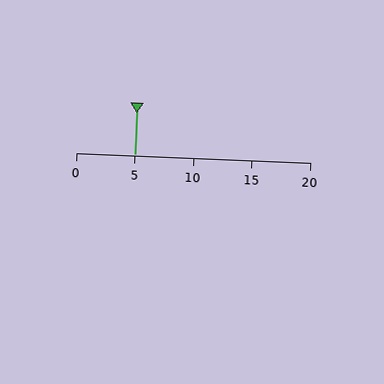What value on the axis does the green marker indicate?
The marker indicates approximately 5.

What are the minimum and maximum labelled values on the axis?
The axis runs from 0 to 20.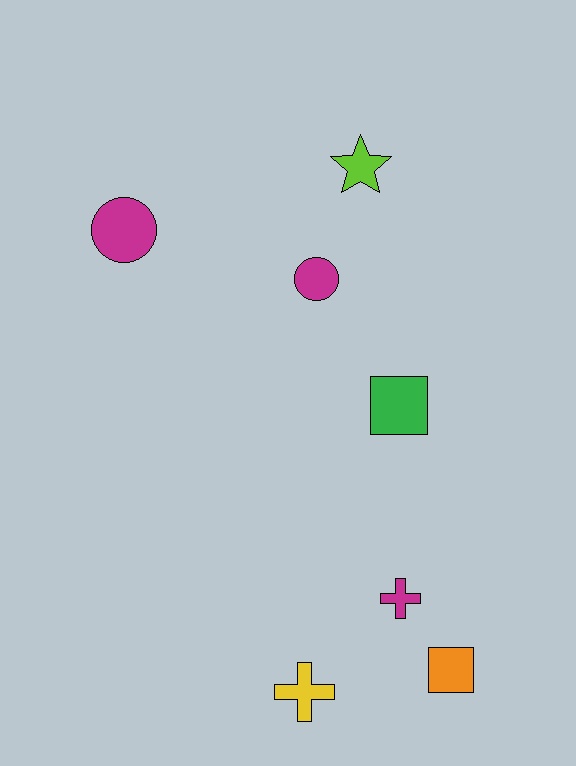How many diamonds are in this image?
There are no diamonds.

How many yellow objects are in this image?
There is 1 yellow object.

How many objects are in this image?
There are 7 objects.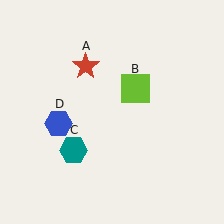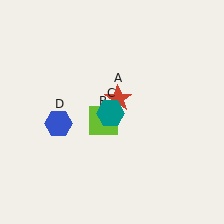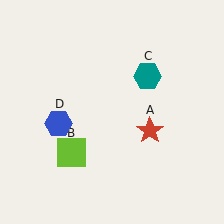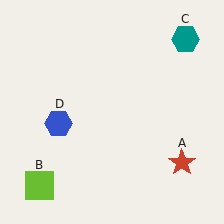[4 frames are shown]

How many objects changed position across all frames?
3 objects changed position: red star (object A), lime square (object B), teal hexagon (object C).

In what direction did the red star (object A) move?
The red star (object A) moved down and to the right.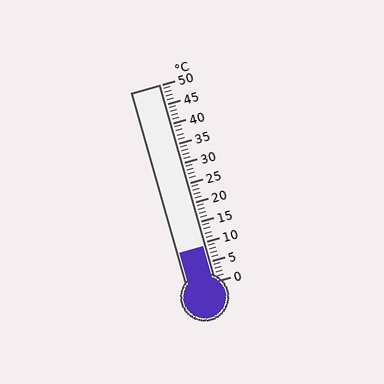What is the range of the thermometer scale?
The thermometer scale ranges from 0°C to 50°C.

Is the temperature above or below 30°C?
The temperature is below 30°C.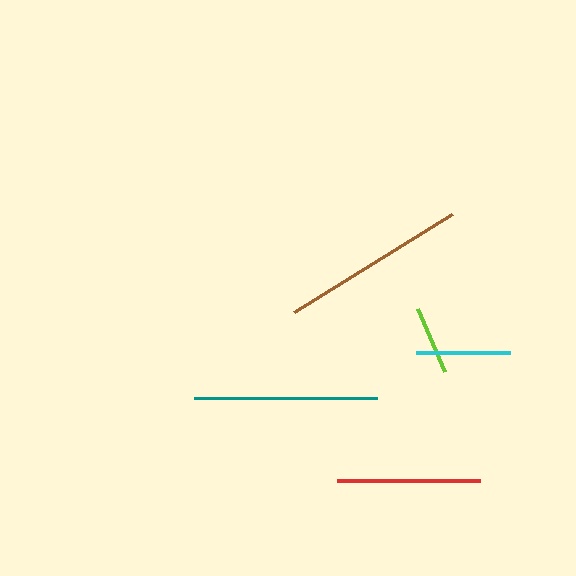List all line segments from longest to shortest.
From longest to shortest: brown, teal, red, cyan, lime.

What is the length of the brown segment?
The brown segment is approximately 186 pixels long.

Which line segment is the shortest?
The lime line is the shortest at approximately 69 pixels.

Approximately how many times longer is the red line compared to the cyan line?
The red line is approximately 1.5 times the length of the cyan line.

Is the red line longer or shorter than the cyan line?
The red line is longer than the cyan line.